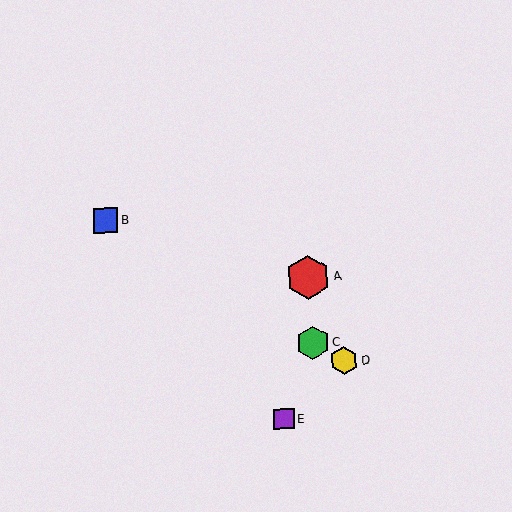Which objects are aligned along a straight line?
Objects B, C, D are aligned along a straight line.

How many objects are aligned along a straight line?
3 objects (B, C, D) are aligned along a straight line.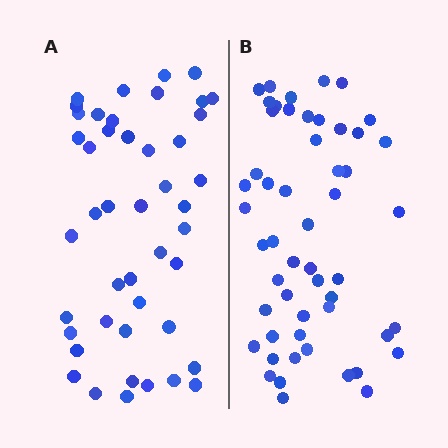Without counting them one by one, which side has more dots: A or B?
Region B (the right region) has more dots.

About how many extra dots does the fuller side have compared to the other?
Region B has roughly 8 or so more dots than region A.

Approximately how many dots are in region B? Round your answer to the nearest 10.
About 50 dots. (The exact count is 53, which rounds to 50.)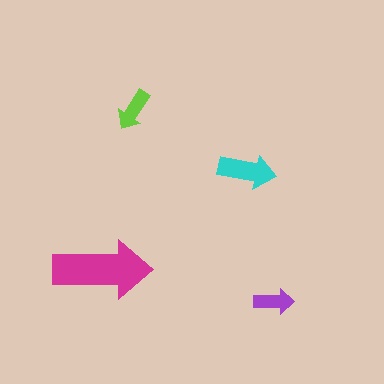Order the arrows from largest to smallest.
the magenta one, the cyan one, the lime one, the purple one.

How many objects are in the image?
There are 4 objects in the image.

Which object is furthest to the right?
The purple arrow is rightmost.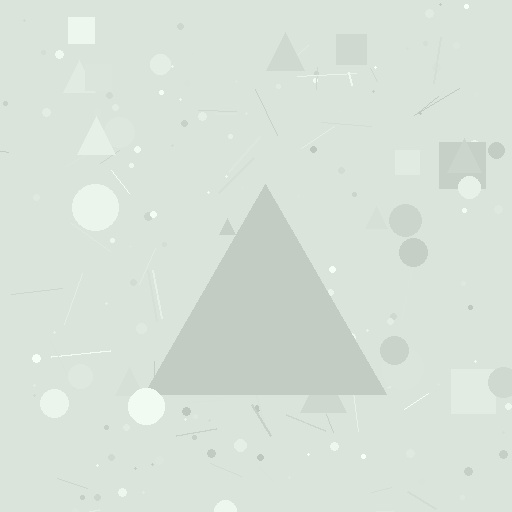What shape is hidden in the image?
A triangle is hidden in the image.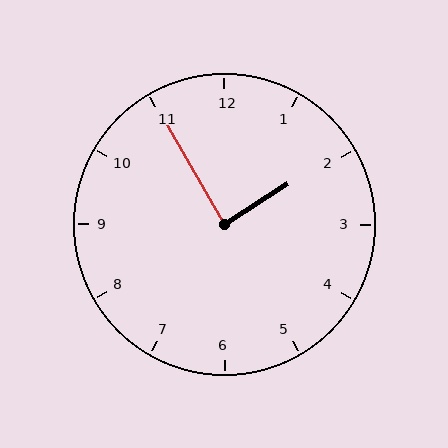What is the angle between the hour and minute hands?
Approximately 88 degrees.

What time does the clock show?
1:55.